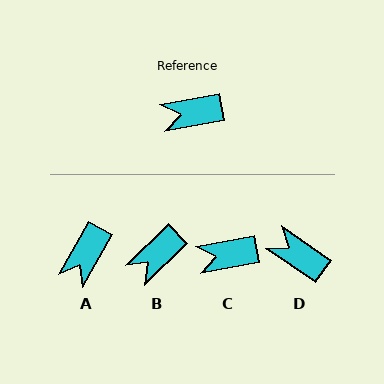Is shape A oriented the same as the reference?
No, it is off by about 51 degrees.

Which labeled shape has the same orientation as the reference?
C.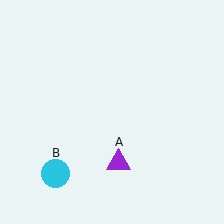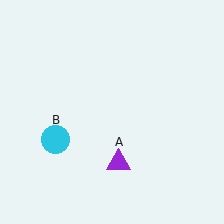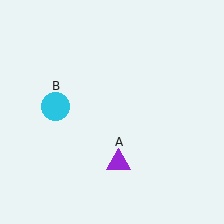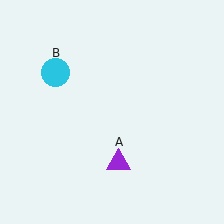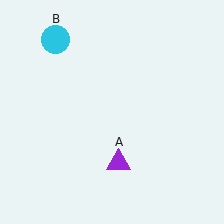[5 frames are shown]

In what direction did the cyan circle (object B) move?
The cyan circle (object B) moved up.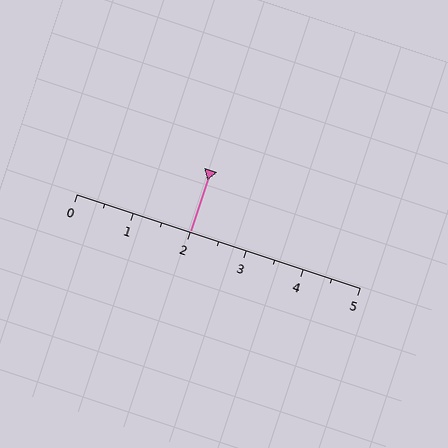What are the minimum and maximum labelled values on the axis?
The axis runs from 0 to 5.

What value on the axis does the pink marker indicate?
The marker indicates approximately 2.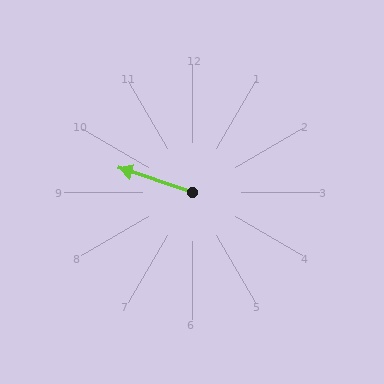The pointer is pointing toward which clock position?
Roughly 10 o'clock.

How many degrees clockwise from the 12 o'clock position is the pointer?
Approximately 288 degrees.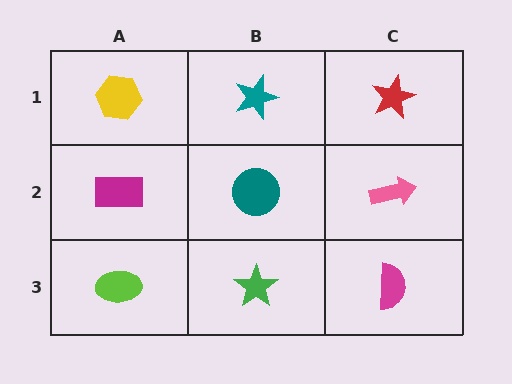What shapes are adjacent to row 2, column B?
A teal star (row 1, column B), a green star (row 3, column B), a magenta rectangle (row 2, column A), a pink arrow (row 2, column C).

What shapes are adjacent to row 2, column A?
A yellow hexagon (row 1, column A), a lime ellipse (row 3, column A), a teal circle (row 2, column B).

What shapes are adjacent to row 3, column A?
A magenta rectangle (row 2, column A), a green star (row 3, column B).